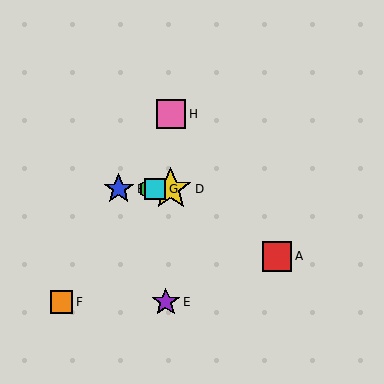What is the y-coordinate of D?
Object D is at y≈189.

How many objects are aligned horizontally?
4 objects (B, C, D, G) are aligned horizontally.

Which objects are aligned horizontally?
Objects B, C, D, G are aligned horizontally.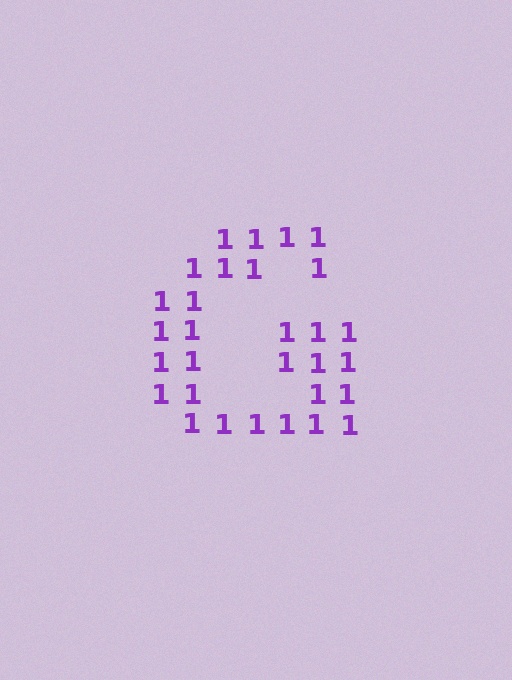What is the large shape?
The large shape is the letter G.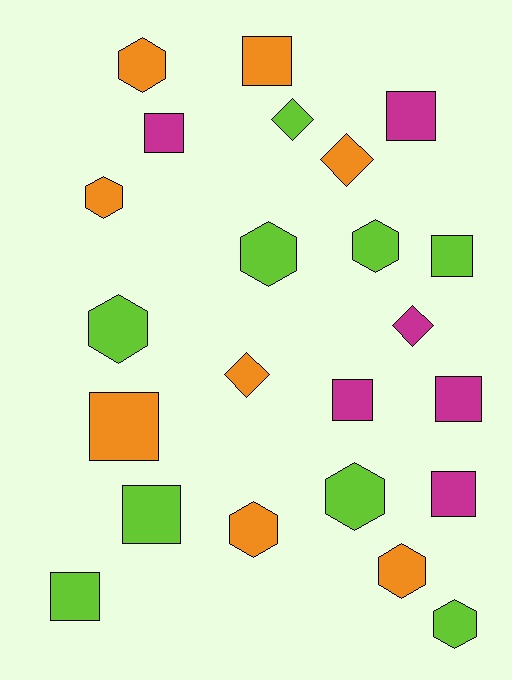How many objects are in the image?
There are 23 objects.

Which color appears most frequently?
Lime, with 9 objects.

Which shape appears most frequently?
Square, with 10 objects.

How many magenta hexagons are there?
There are no magenta hexagons.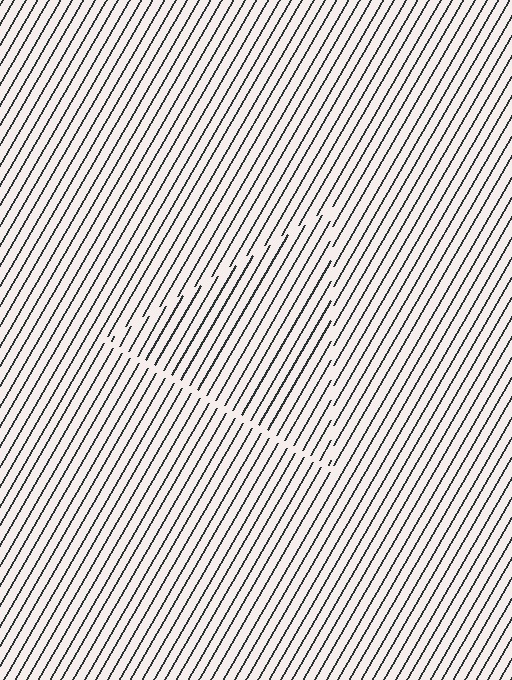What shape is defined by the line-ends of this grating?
An illusory triangle. The interior of the shape contains the same grating, shifted by half a period — the contour is defined by the phase discontinuity where line-ends from the inner and outer gratings abut.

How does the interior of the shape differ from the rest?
The interior of the shape contains the same grating, shifted by half a period — the contour is defined by the phase discontinuity where line-ends from the inner and outer gratings abut.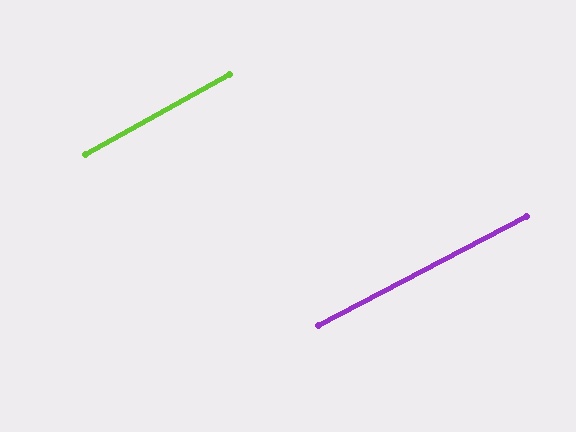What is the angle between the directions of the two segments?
Approximately 1 degree.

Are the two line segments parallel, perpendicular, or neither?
Parallel — their directions differ by only 1.3°.